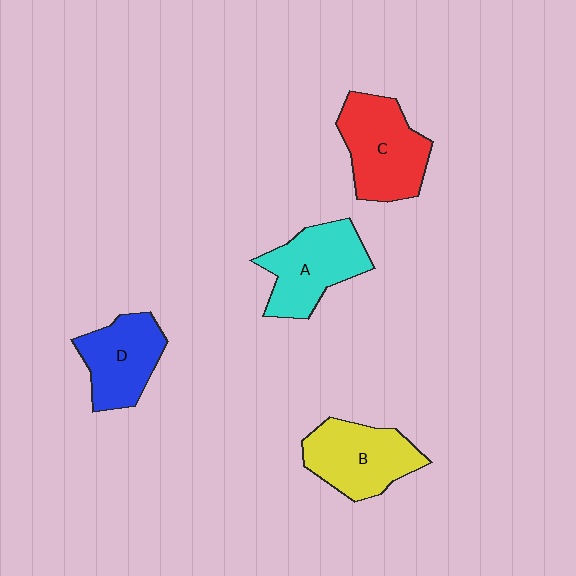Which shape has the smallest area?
Shape D (blue).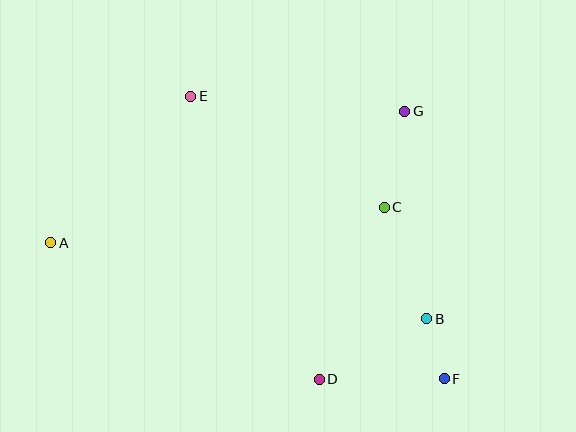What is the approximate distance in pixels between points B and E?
The distance between B and E is approximately 324 pixels.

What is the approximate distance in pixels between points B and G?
The distance between B and G is approximately 208 pixels.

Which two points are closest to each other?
Points B and F are closest to each other.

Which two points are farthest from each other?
Points A and F are farthest from each other.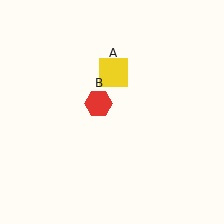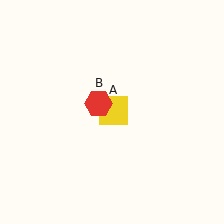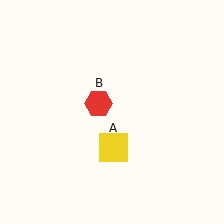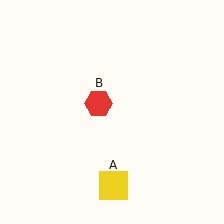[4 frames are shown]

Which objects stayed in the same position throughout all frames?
Red hexagon (object B) remained stationary.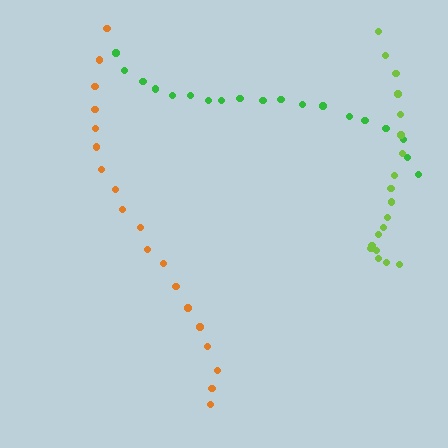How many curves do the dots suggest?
There are 3 distinct paths.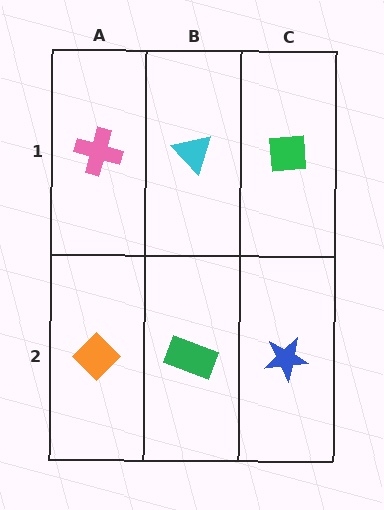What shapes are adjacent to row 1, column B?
A green rectangle (row 2, column B), a pink cross (row 1, column A), a green square (row 1, column C).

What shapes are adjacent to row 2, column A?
A pink cross (row 1, column A), a green rectangle (row 2, column B).